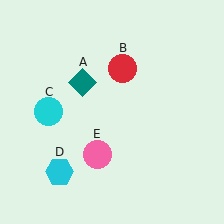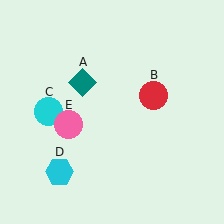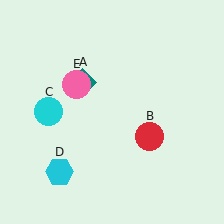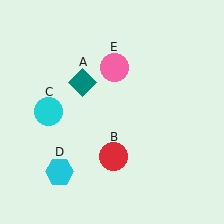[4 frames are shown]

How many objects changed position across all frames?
2 objects changed position: red circle (object B), pink circle (object E).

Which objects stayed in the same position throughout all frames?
Teal diamond (object A) and cyan circle (object C) and cyan hexagon (object D) remained stationary.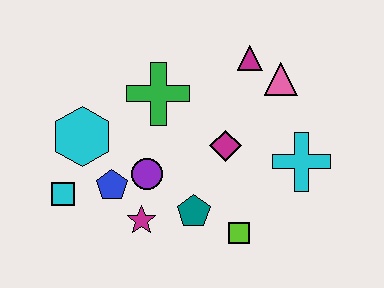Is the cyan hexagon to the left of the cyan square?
No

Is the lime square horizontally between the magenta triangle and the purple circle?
Yes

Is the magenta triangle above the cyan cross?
Yes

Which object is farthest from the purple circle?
The pink triangle is farthest from the purple circle.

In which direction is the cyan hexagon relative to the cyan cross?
The cyan hexagon is to the left of the cyan cross.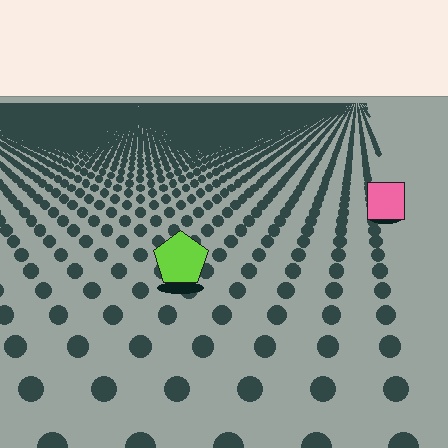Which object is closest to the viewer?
The lime pentagon is closest. The texture marks near it are larger and more spread out.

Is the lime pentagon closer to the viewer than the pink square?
Yes. The lime pentagon is closer — you can tell from the texture gradient: the ground texture is coarser near it.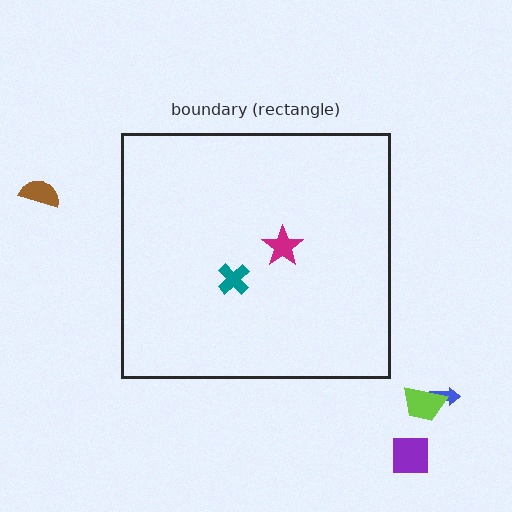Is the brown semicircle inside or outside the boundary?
Outside.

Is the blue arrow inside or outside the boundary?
Outside.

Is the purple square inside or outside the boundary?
Outside.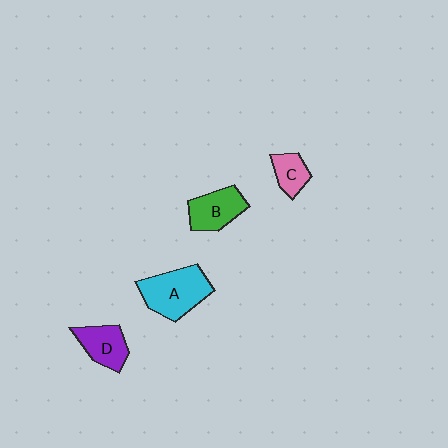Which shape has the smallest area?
Shape C (pink).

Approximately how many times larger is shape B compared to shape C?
Approximately 1.5 times.